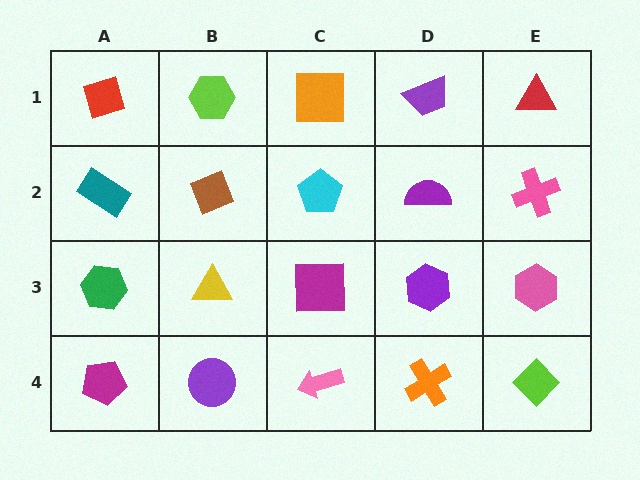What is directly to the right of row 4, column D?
A lime diamond.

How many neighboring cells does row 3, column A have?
3.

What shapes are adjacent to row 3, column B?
A brown diamond (row 2, column B), a purple circle (row 4, column B), a green hexagon (row 3, column A), a magenta square (row 3, column C).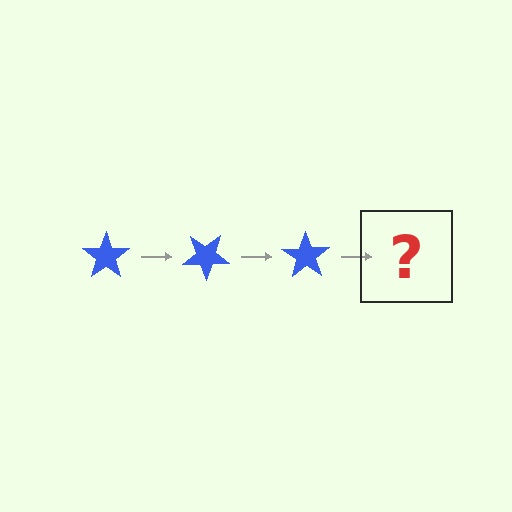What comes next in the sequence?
The next element should be a blue star rotated 105 degrees.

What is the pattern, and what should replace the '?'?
The pattern is that the star rotates 35 degrees each step. The '?' should be a blue star rotated 105 degrees.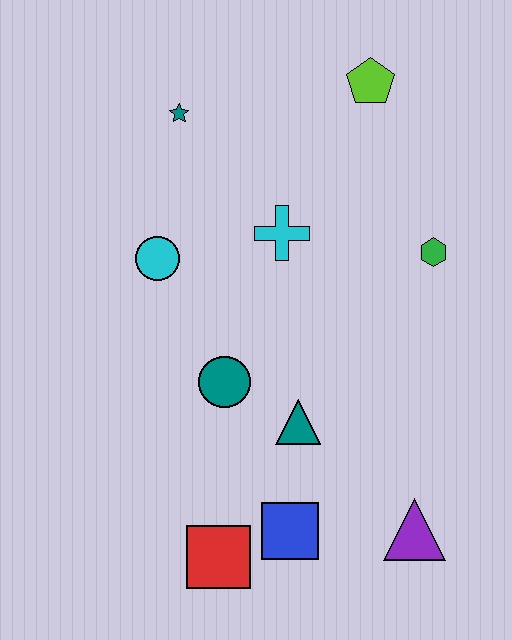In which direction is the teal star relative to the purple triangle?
The teal star is above the purple triangle.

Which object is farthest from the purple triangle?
The teal star is farthest from the purple triangle.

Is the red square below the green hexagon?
Yes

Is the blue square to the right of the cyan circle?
Yes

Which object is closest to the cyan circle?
The cyan cross is closest to the cyan circle.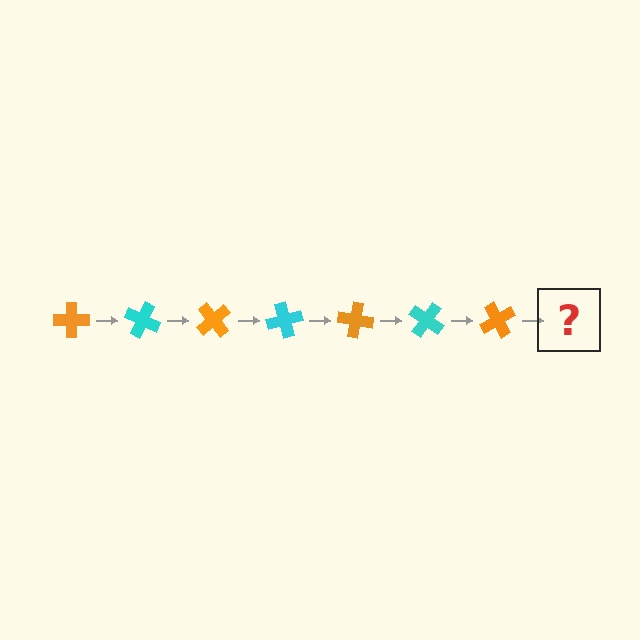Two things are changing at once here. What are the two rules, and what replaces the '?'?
The two rules are that it rotates 25 degrees each step and the color cycles through orange and cyan. The '?' should be a cyan cross, rotated 175 degrees from the start.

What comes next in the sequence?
The next element should be a cyan cross, rotated 175 degrees from the start.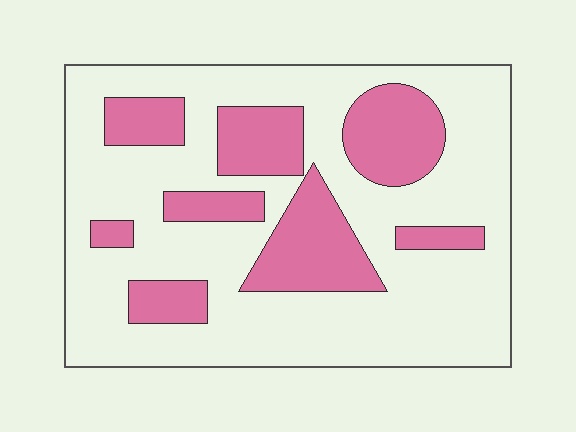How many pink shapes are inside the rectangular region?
8.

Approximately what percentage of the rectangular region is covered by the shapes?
Approximately 30%.